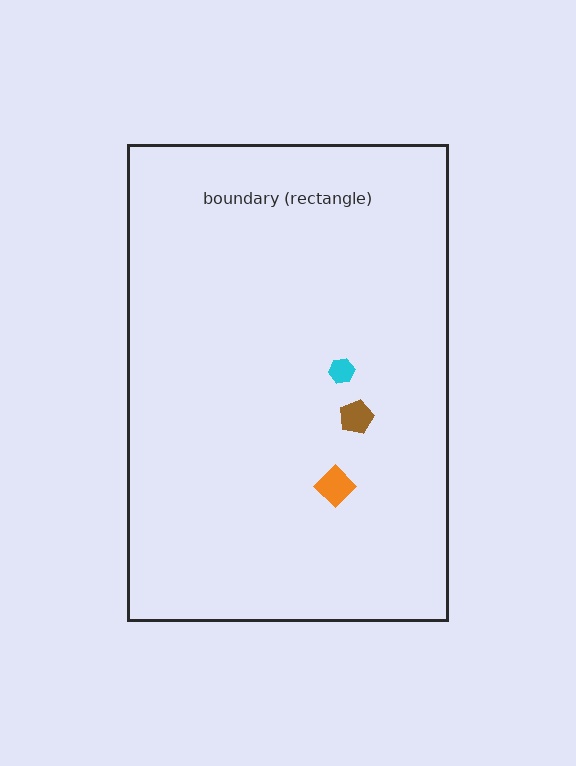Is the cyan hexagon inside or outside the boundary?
Inside.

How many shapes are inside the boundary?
3 inside, 0 outside.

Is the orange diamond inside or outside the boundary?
Inside.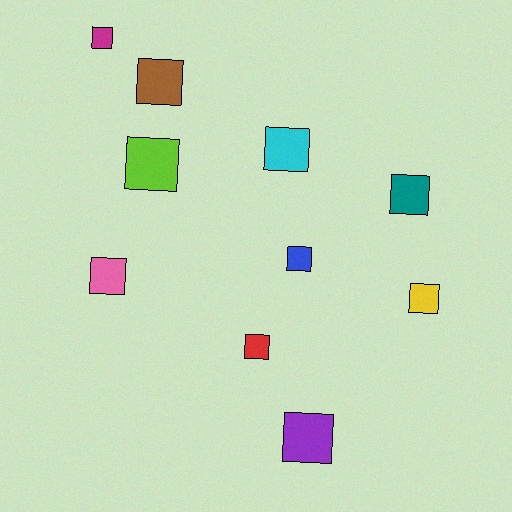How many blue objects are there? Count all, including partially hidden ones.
There is 1 blue object.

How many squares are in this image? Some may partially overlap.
There are 10 squares.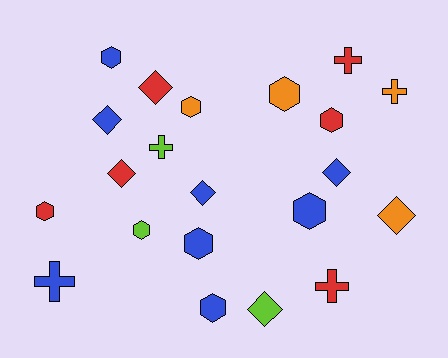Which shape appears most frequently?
Hexagon, with 9 objects.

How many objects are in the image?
There are 21 objects.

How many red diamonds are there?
There are 2 red diamonds.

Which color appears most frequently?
Blue, with 8 objects.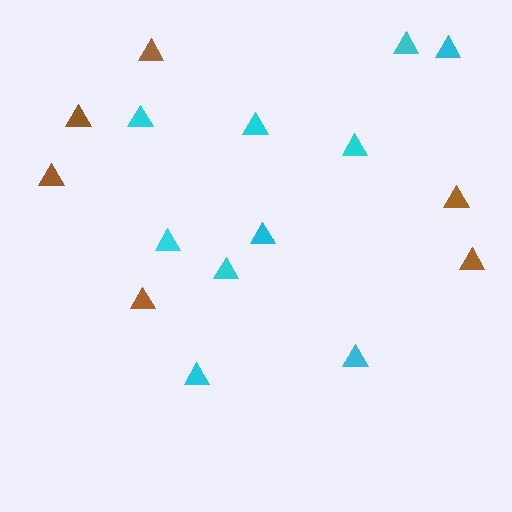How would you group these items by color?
There are 2 groups: one group of brown triangles (6) and one group of cyan triangles (10).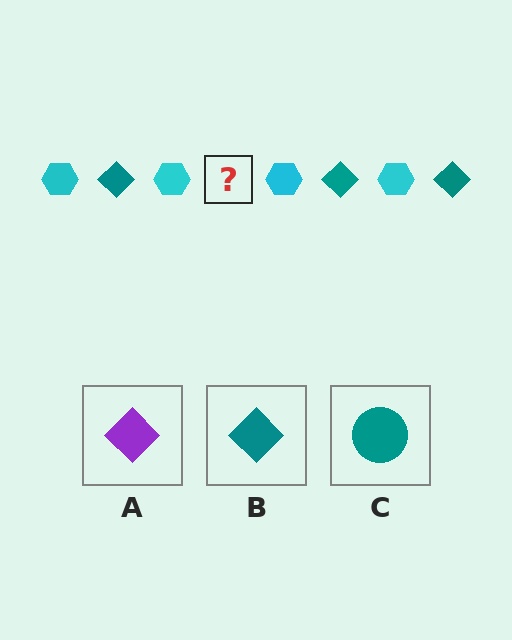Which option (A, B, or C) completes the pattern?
B.